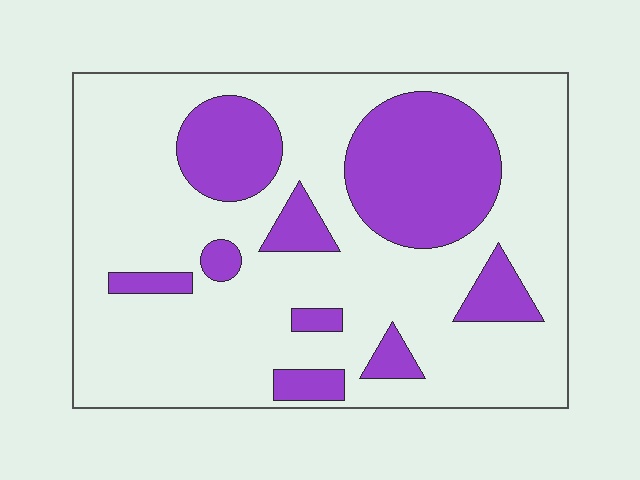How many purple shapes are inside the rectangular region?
9.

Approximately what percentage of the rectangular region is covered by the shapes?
Approximately 25%.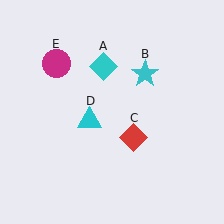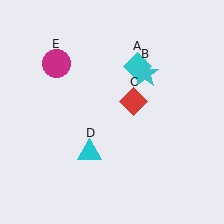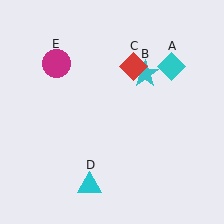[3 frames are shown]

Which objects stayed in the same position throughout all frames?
Cyan star (object B) and magenta circle (object E) remained stationary.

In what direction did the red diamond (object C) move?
The red diamond (object C) moved up.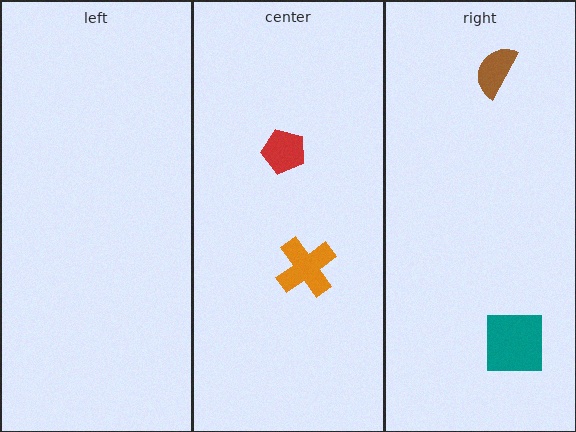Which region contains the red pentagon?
The center region.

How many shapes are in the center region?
2.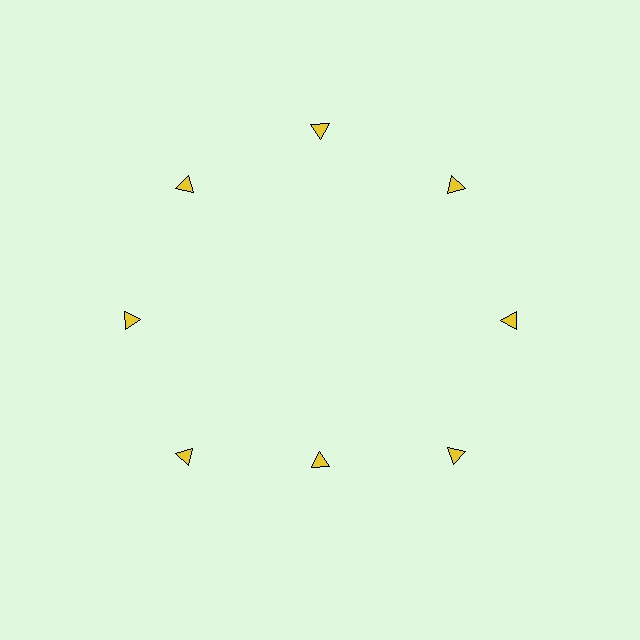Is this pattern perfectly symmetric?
No. The 8 yellow triangles are arranged in a ring, but one element near the 6 o'clock position is pulled inward toward the center, breaking the 8-fold rotational symmetry.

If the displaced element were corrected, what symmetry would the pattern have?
It would have 8-fold rotational symmetry — the pattern would map onto itself every 45 degrees.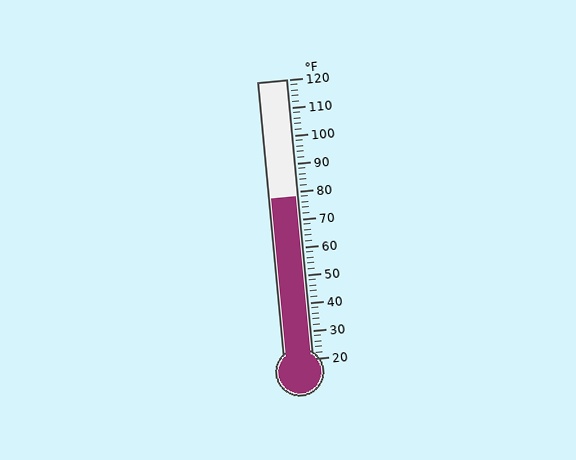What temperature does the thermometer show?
The thermometer shows approximately 78°F.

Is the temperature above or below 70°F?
The temperature is above 70°F.